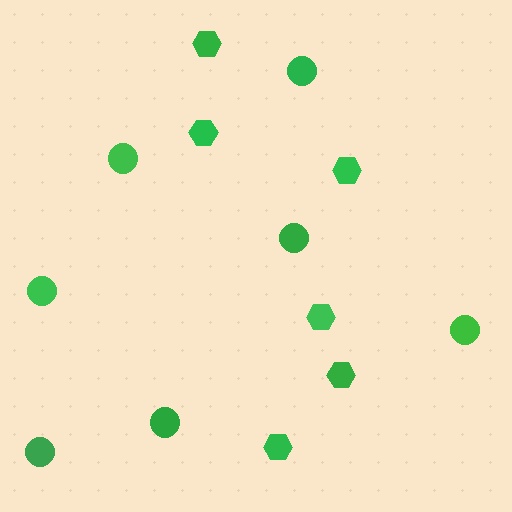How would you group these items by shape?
There are 2 groups: one group of circles (7) and one group of hexagons (6).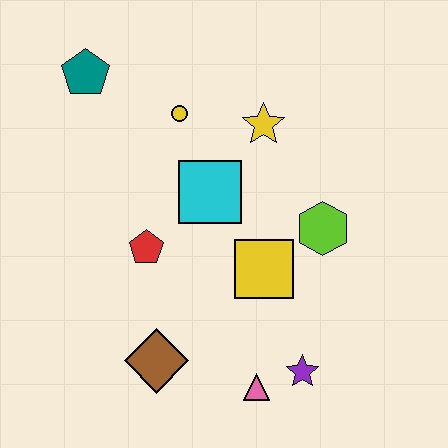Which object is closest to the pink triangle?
The purple star is closest to the pink triangle.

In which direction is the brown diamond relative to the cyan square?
The brown diamond is below the cyan square.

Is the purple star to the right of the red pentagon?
Yes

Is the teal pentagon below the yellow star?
No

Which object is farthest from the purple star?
The teal pentagon is farthest from the purple star.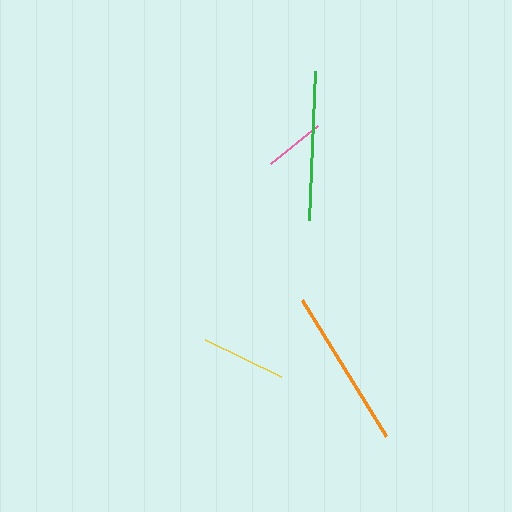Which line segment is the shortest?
The pink line is the shortest at approximately 60 pixels.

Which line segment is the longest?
The orange line is the longest at approximately 160 pixels.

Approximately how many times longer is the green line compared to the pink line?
The green line is approximately 2.5 times the length of the pink line.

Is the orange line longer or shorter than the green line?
The orange line is longer than the green line.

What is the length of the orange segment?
The orange segment is approximately 160 pixels long.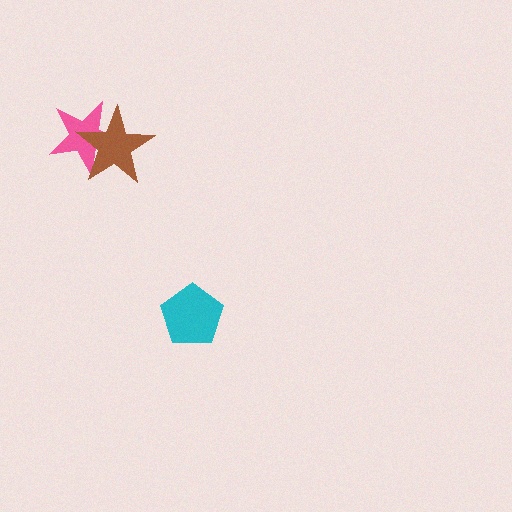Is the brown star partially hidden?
No, no other shape covers it.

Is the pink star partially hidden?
Yes, it is partially covered by another shape.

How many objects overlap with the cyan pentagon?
0 objects overlap with the cyan pentagon.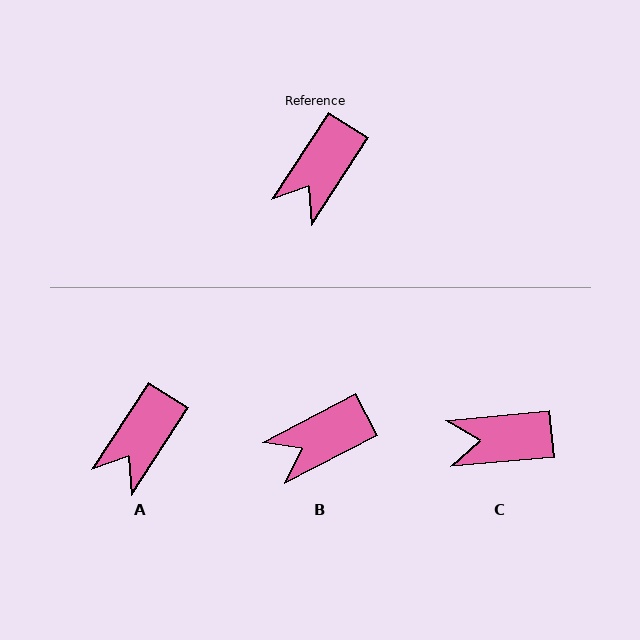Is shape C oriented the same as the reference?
No, it is off by about 52 degrees.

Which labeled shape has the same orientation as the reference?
A.